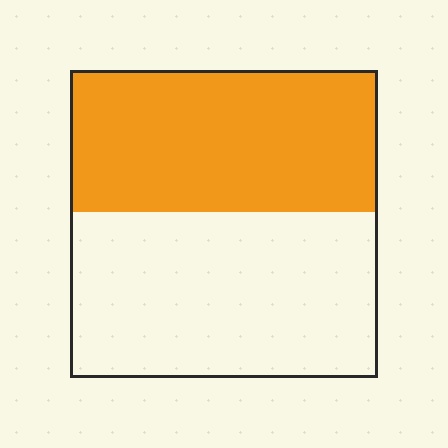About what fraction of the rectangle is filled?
About one half (1/2).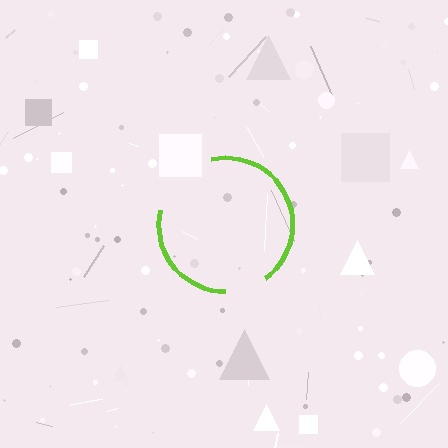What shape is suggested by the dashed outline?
The dashed outline suggests a circle.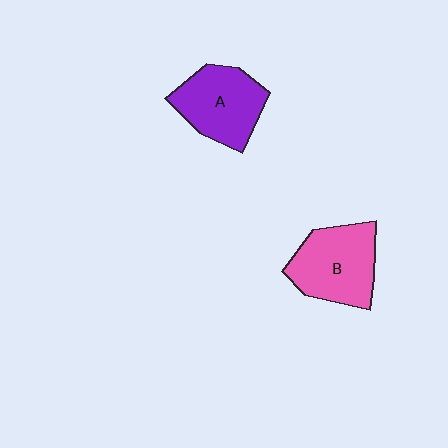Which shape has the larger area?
Shape B (pink).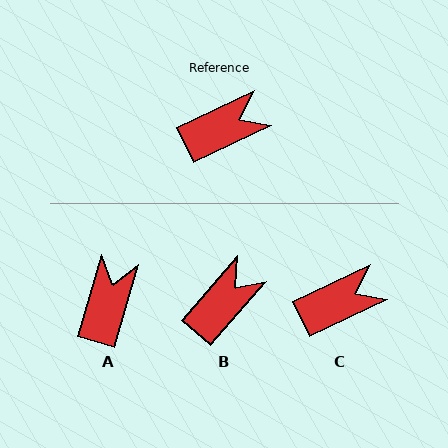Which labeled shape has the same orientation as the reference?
C.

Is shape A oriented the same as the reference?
No, it is off by about 49 degrees.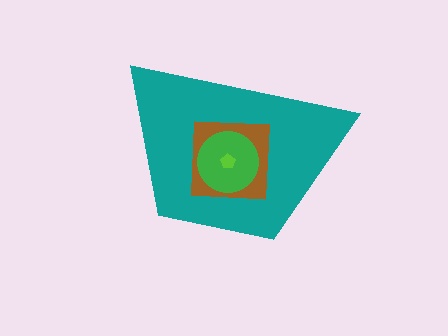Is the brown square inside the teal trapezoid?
Yes.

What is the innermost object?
The lime pentagon.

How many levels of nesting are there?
4.